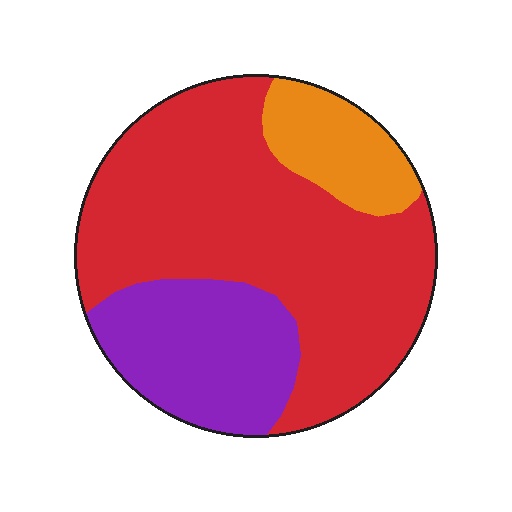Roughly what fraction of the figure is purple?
Purple takes up about one quarter (1/4) of the figure.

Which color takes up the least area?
Orange, at roughly 15%.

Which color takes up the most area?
Red, at roughly 60%.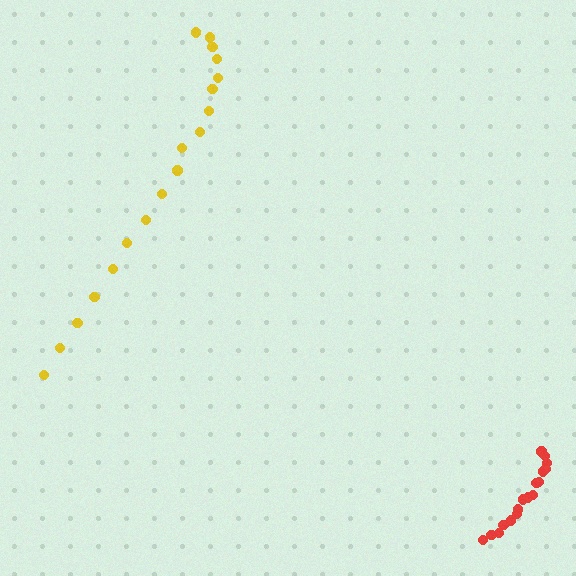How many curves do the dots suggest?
There are 2 distinct paths.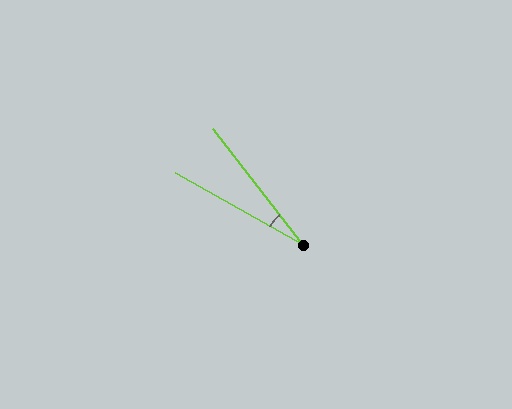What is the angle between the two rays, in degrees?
Approximately 23 degrees.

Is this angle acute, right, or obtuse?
It is acute.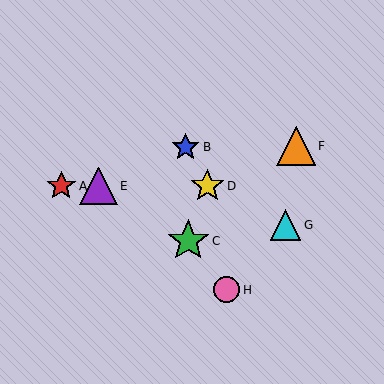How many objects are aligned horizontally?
3 objects (A, D, E) are aligned horizontally.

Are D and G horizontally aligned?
No, D is at y≈186 and G is at y≈225.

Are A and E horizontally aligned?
Yes, both are at y≈186.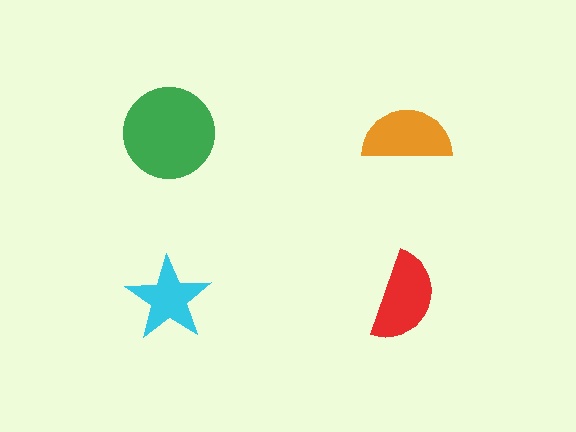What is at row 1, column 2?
An orange semicircle.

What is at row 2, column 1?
A cyan star.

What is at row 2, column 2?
A red semicircle.